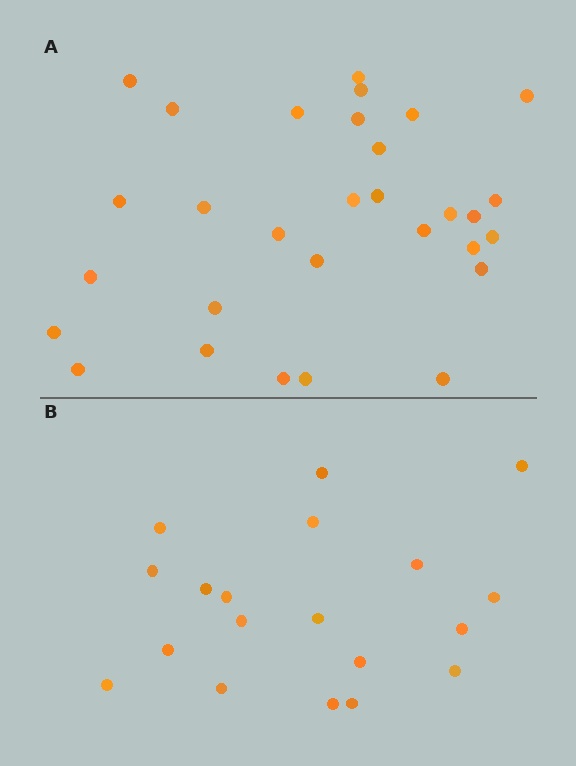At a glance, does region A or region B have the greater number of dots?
Region A (the top region) has more dots.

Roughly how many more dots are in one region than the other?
Region A has roughly 12 or so more dots than region B.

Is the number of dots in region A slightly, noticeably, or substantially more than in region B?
Region A has substantially more. The ratio is roughly 1.6 to 1.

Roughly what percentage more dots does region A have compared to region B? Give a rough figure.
About 60% more.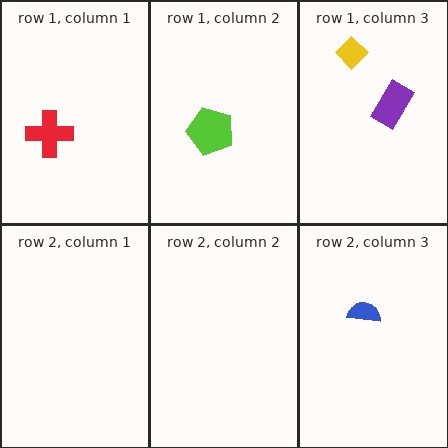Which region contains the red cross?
The row 1, column 1 region.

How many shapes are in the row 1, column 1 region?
1.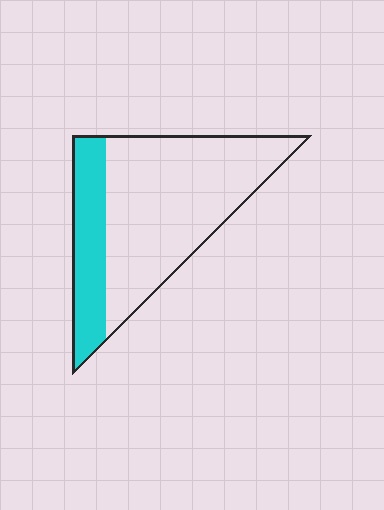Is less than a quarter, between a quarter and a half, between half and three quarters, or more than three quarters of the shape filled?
Between a quarter and a half.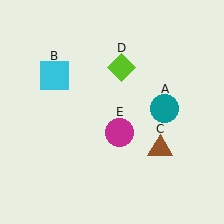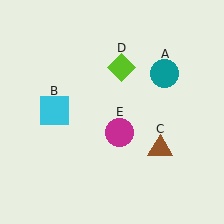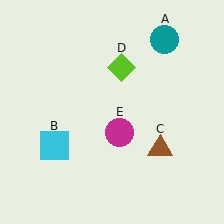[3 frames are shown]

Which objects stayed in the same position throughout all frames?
Brown triangle (object C) and lime diamond (object D) and magenta circle (object E) remained stationary.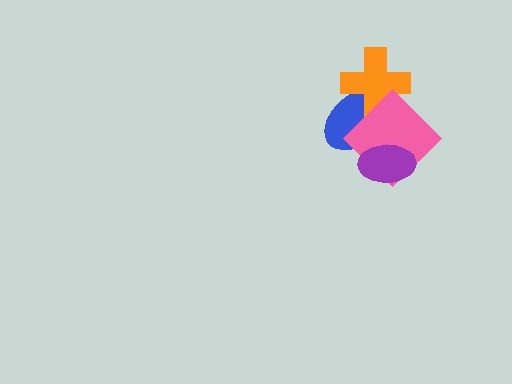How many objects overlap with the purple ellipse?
2 objects overlap with the purple ellipse.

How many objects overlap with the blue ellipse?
3 objects overlap with the blue ellipse.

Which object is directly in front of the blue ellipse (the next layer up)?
The orange cross is directly in front of the blue ellipse.